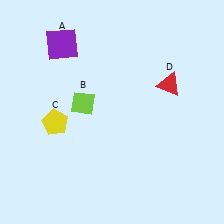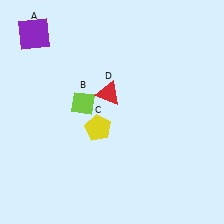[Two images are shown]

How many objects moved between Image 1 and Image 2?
3 objects moved between the two images.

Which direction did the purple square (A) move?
The purple square (A) moved left.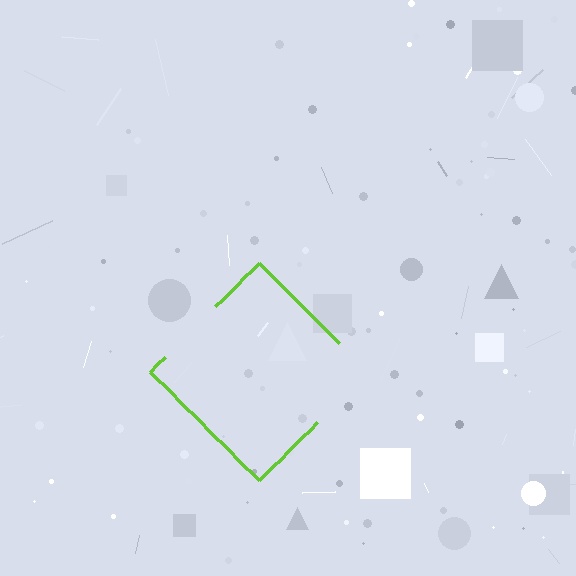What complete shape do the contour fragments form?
The contour fragments form a diamond.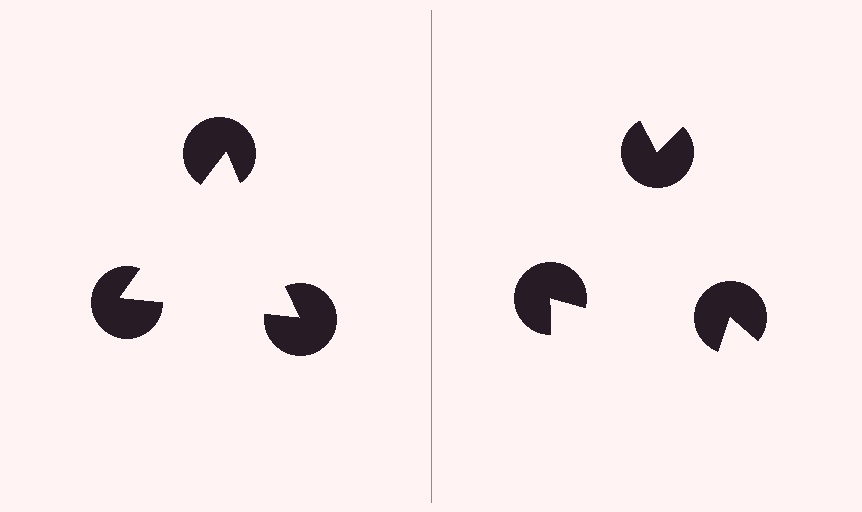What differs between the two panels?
The pac-man discs are positioned identically on both sides; only the wedge orientations differ. On the left they align to a triangle; on the right they are misaligned.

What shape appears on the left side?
An illusory triangle.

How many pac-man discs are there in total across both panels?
6 — 3 on each side.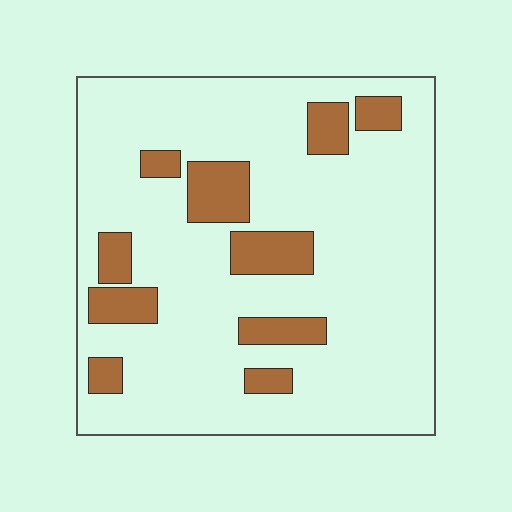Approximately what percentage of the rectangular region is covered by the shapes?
Approximately 15%.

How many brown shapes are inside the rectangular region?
10.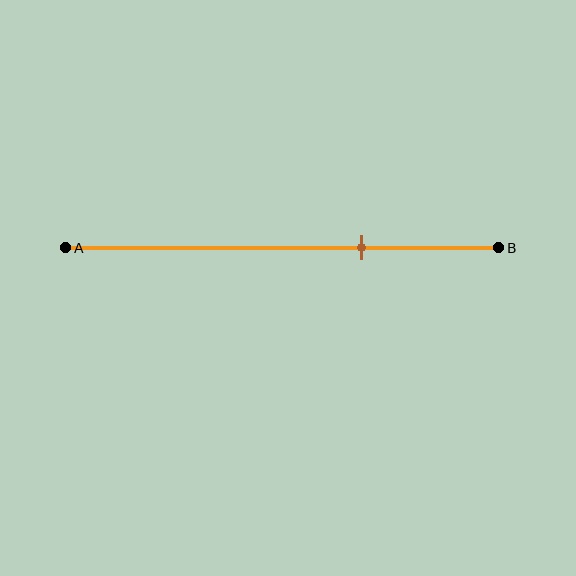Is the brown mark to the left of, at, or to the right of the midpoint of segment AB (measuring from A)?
The brown mark is to the right of the midpoint of segment AB.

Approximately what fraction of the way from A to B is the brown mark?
The brown mark is approximately 70% of the way from A to B.